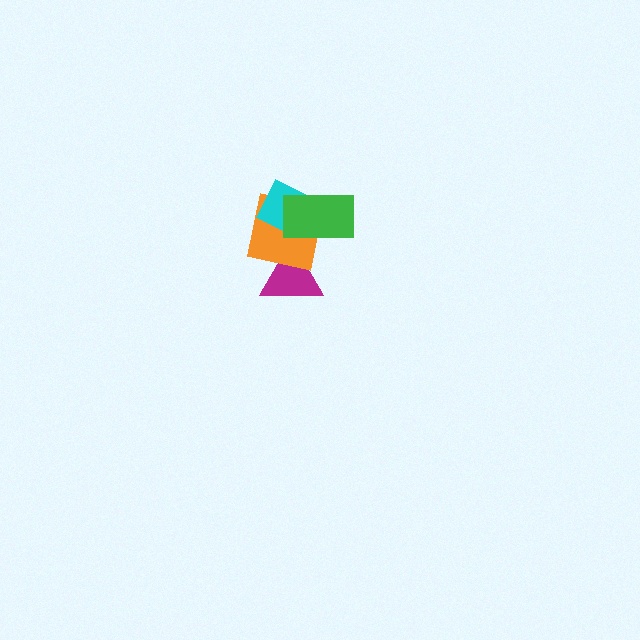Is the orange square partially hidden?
Yes, it is partially covered by another shape.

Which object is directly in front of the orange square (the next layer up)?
The cyan diamond is directly in front of the orange square.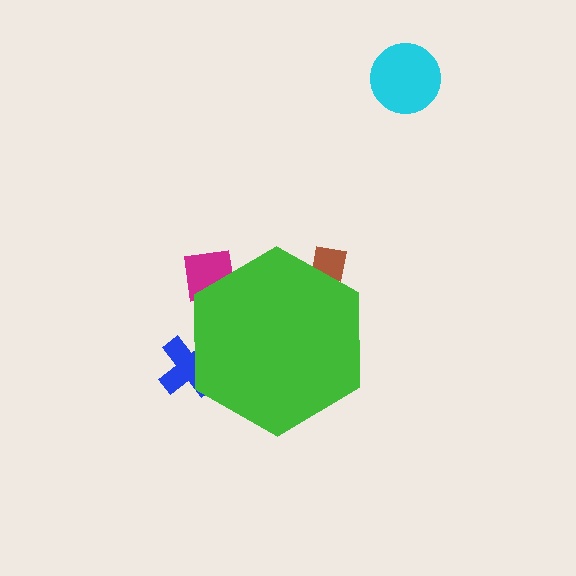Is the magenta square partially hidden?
Yes, the magenta square is partially hidden behind the green hexagon.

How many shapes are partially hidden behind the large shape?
3 shapes are partially hidden.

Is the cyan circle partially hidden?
No, the cyan circle is fully visible.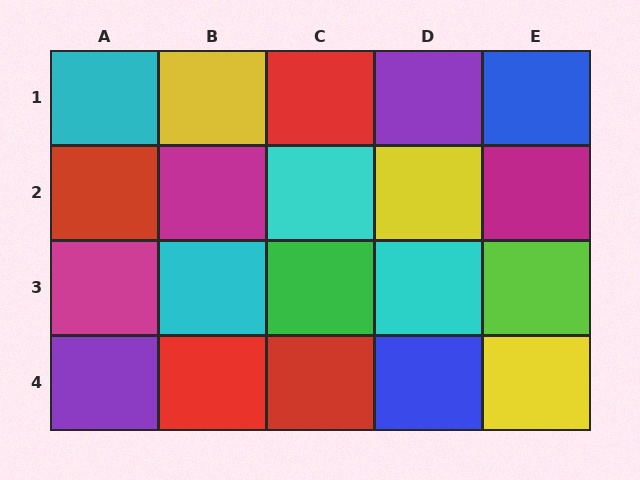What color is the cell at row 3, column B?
Cyan.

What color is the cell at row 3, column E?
Lime.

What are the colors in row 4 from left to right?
Purple, red, red, blue, yellow.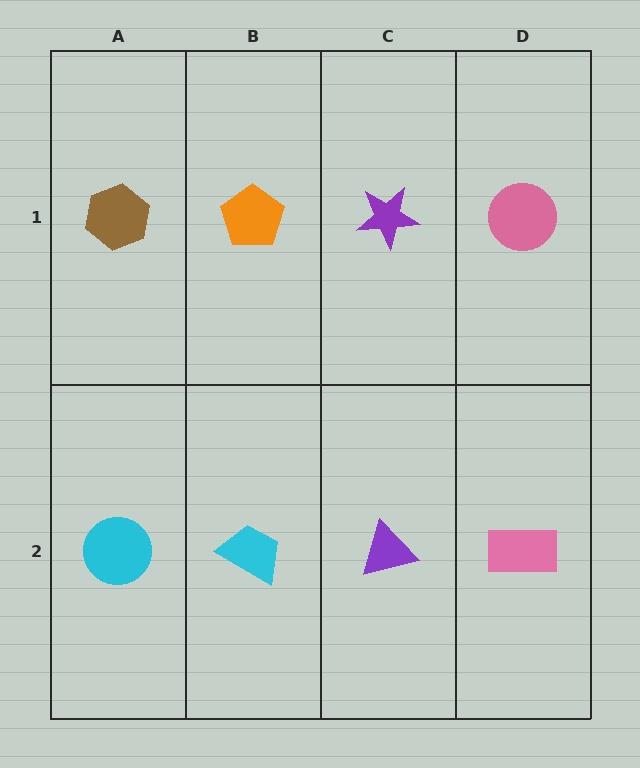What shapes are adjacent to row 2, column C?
A purple star (row 1, column C), a cyan trapezoid (row 2, column B), a pink rectangle (row 2, column D).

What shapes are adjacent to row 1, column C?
A purple triangle (row 2, column C), an orange pentagon (row 1, column B), a pink circle (row 1, column D).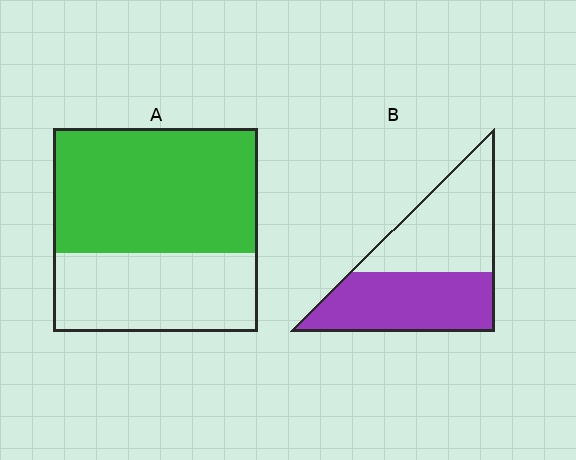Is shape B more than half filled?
Roughly half.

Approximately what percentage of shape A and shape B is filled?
A is approximately 60% and B is approximately 50%.